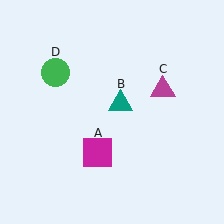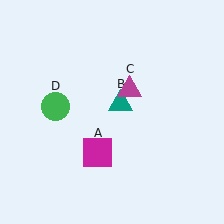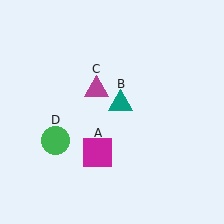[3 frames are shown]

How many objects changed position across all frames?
2 objects changed position: magenta triangle (object C), green circle (object D).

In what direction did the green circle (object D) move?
The green circle (object D) moved down.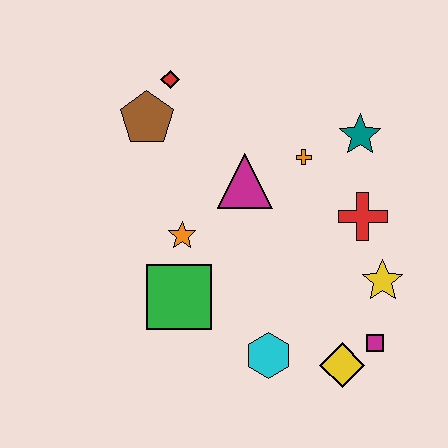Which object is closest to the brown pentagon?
The red diamond is closest to the brown pentagon.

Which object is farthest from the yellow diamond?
The red diamond is farthest from the yellow diamond.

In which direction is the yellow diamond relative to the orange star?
The yellow diamond is to the right of the orange star.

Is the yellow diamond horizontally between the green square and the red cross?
Yes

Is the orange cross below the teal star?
Yes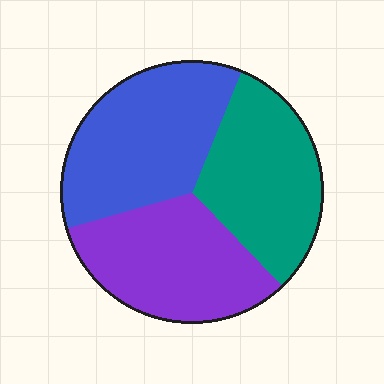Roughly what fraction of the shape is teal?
Teal covers about 30% of the shape.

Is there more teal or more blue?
Blue.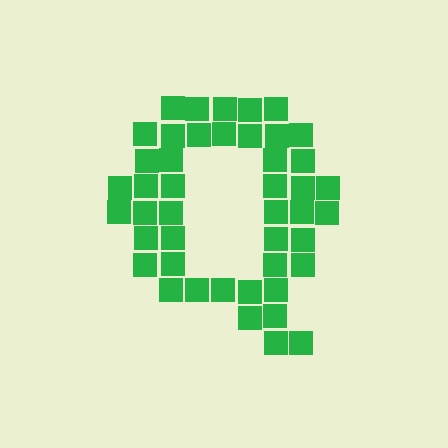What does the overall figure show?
The overall figure shows the letter Q.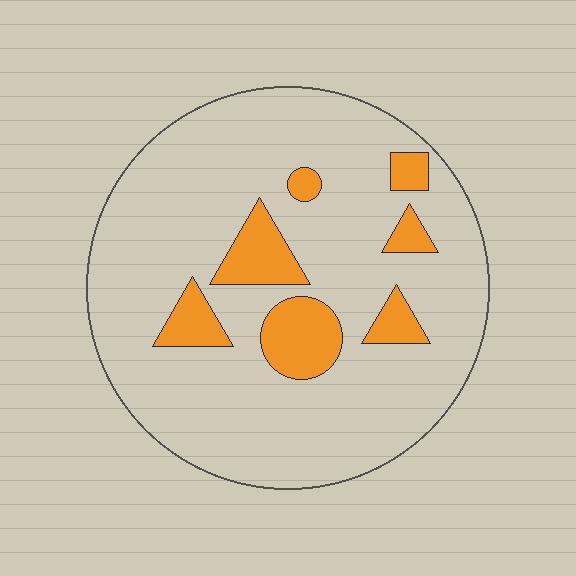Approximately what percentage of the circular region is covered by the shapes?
Approximately 15%.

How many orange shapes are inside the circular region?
7.